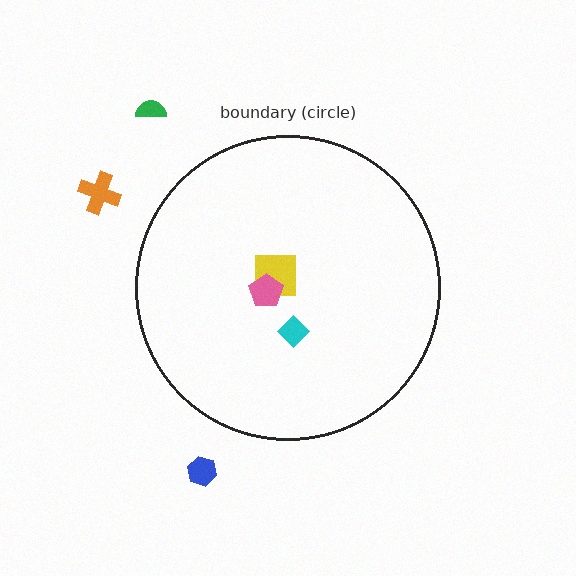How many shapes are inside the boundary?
3 inside, 3 outside.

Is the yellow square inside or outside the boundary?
Inside.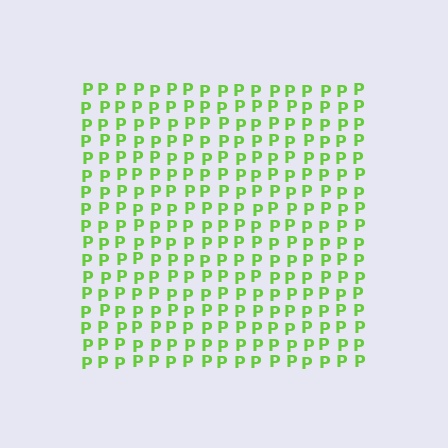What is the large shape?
The large shape is a square.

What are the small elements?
The small elements are letter P's.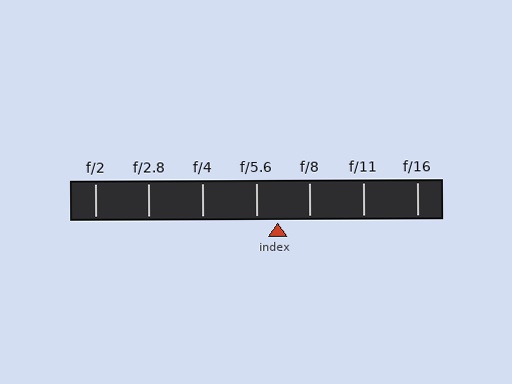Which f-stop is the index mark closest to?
The index mark is closest to f/5.6.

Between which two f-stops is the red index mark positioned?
The index mark is between f/5.6 and f/8.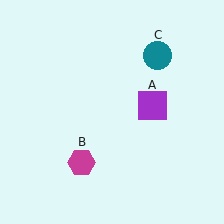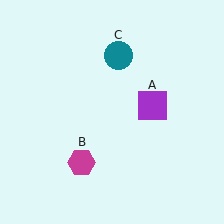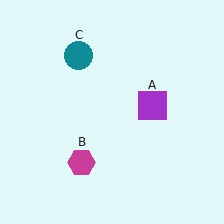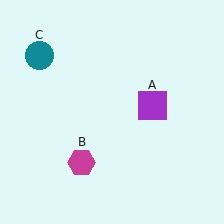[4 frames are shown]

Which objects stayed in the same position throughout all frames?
Purple square (object A) and magenta hexagon (object B) remained stationary.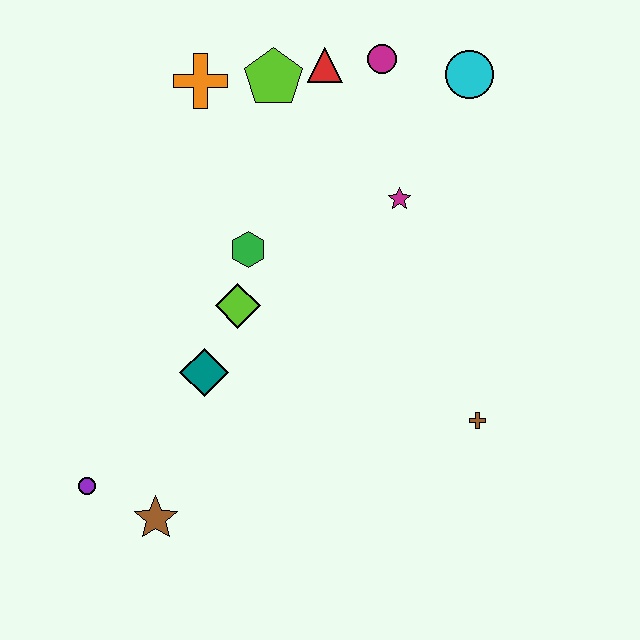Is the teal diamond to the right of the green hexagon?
No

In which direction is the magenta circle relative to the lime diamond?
The magenta circle is above the lime diamond.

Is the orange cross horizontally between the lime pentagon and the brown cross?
No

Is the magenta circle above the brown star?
Yes